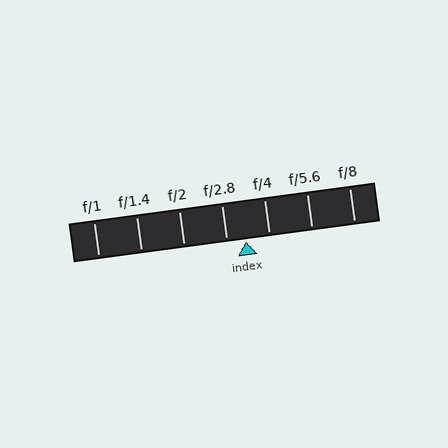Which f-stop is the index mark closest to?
The index mark is closest to f/2.8.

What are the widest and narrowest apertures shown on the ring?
The widest aperture shown is f/1 and the narrowest is f/8.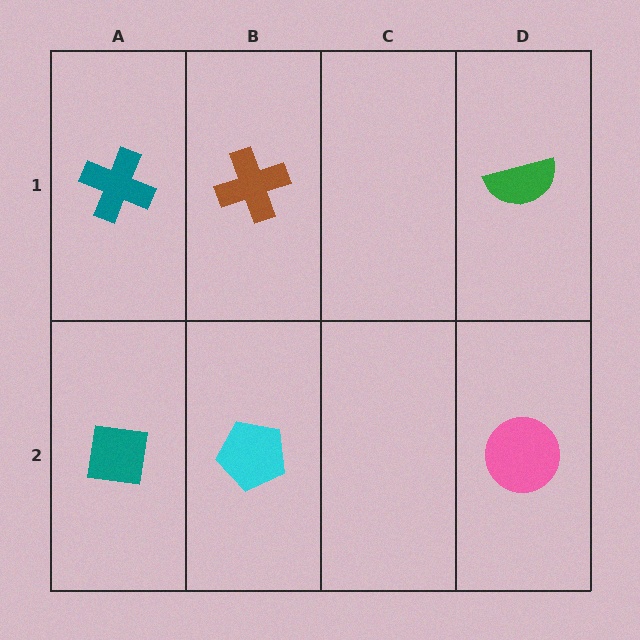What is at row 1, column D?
A green semicircle.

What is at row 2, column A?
A teal square.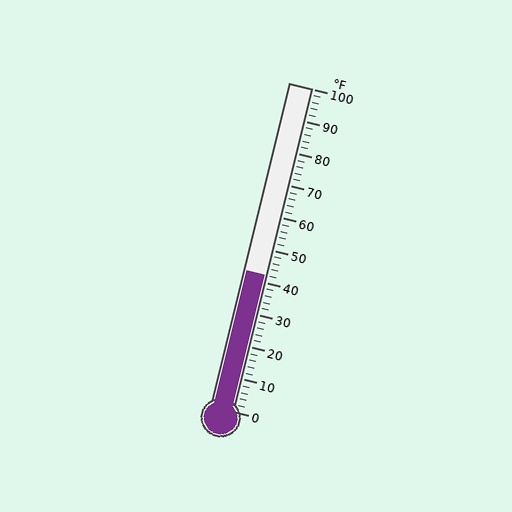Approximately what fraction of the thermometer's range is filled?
The thermometer is filled to approximately 40% of its range.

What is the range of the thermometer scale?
The thermometer scale ranges from 0°F to 100°F.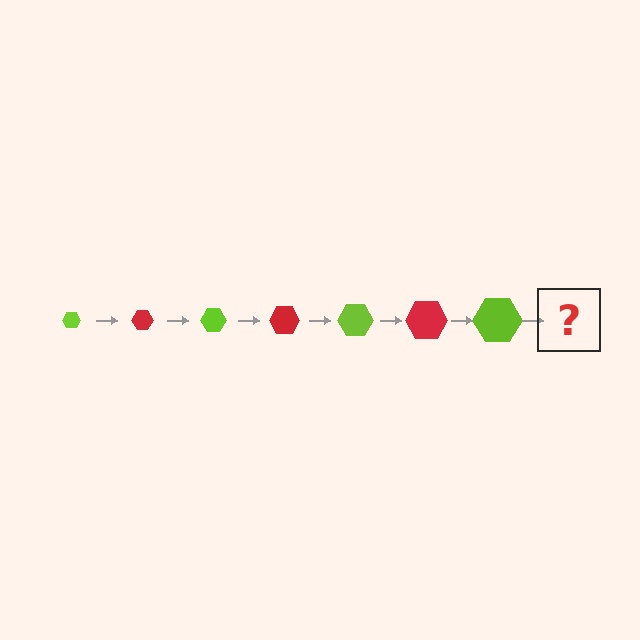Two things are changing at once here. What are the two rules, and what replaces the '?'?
The two rules are that the hexagon grows larger each step and the color cycles through lime and red. The '?' should be a red hexagon, larger than the previous one.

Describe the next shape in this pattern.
It should be a red hexagon, larger than the previous one.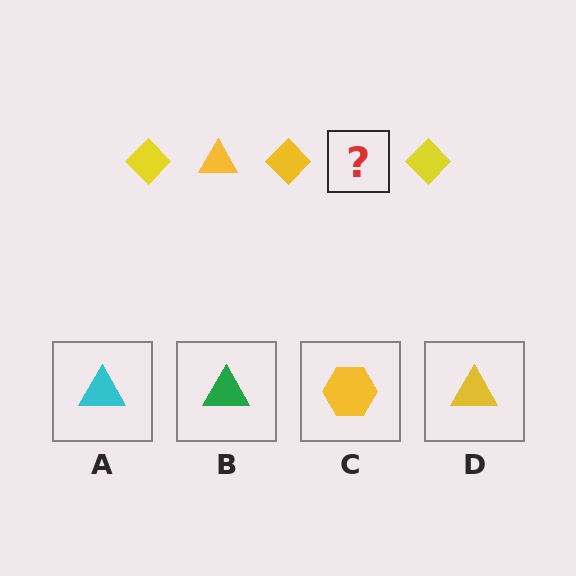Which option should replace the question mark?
Option D.